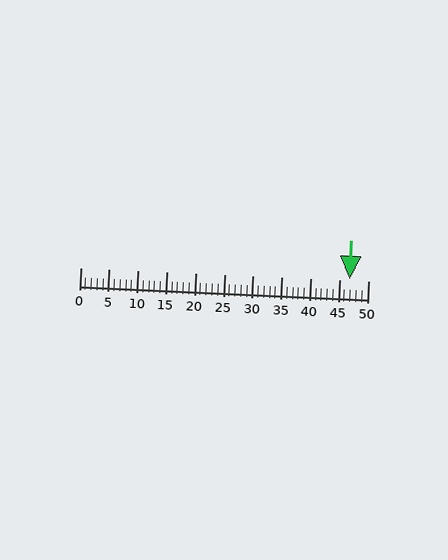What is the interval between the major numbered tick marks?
The major tick marks are spaced 5 units apart.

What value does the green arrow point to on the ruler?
The green arrow points to approximately 47.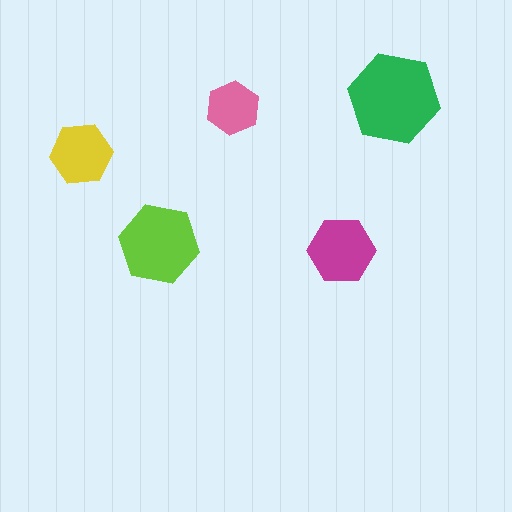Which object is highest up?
The green hexagon is topmost.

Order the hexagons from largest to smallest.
the green one, the lime one, the magenta one, the yellow one, the pink one.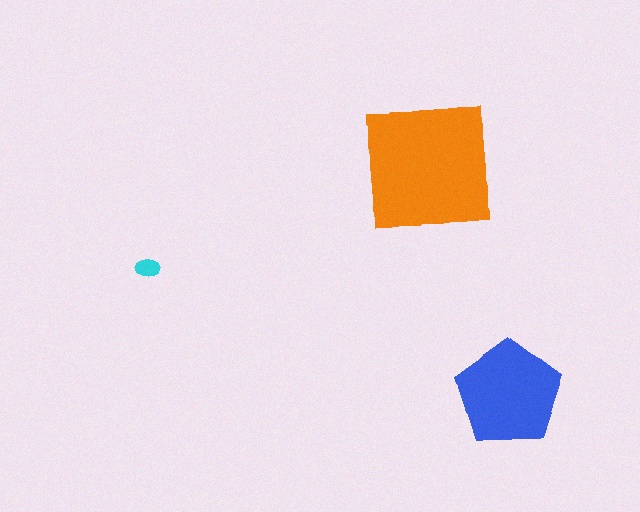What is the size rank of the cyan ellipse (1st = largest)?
3rd.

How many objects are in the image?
There are 3 objects in the image.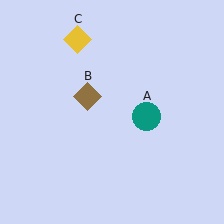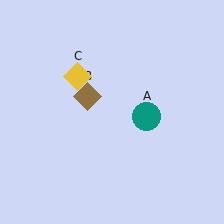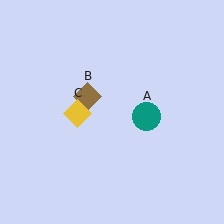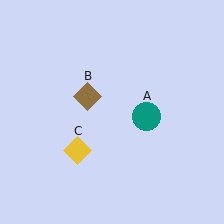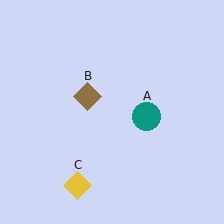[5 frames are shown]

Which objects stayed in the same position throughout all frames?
Teal circle (object A) and brown diamond (object B) remained stationary.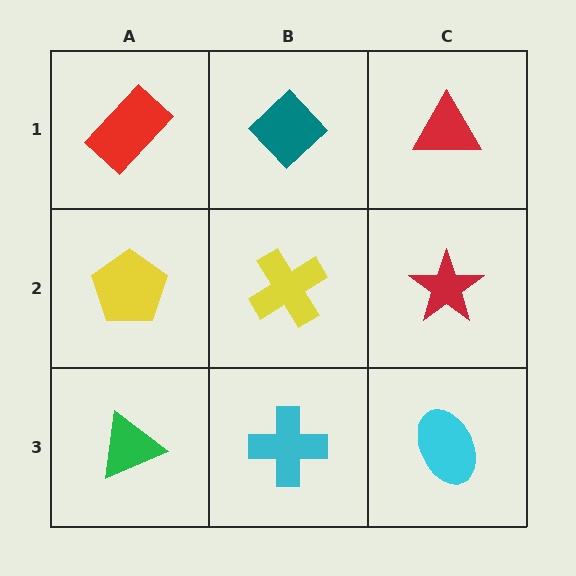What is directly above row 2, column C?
A red triangle.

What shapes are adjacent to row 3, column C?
A red star (row 2, column C), a cyan cross (row 3, column B).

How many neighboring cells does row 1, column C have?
2.